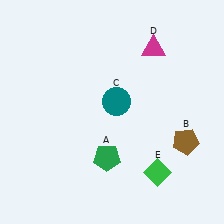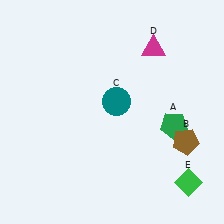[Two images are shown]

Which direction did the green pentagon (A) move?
The green pentagon (A) moved right.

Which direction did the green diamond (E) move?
The green diamond (E) moved right.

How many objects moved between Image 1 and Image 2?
2 objects moved between the two images.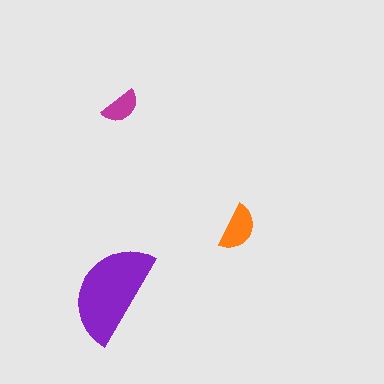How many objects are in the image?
There are 3 objects in the image.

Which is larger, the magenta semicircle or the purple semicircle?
The purple one.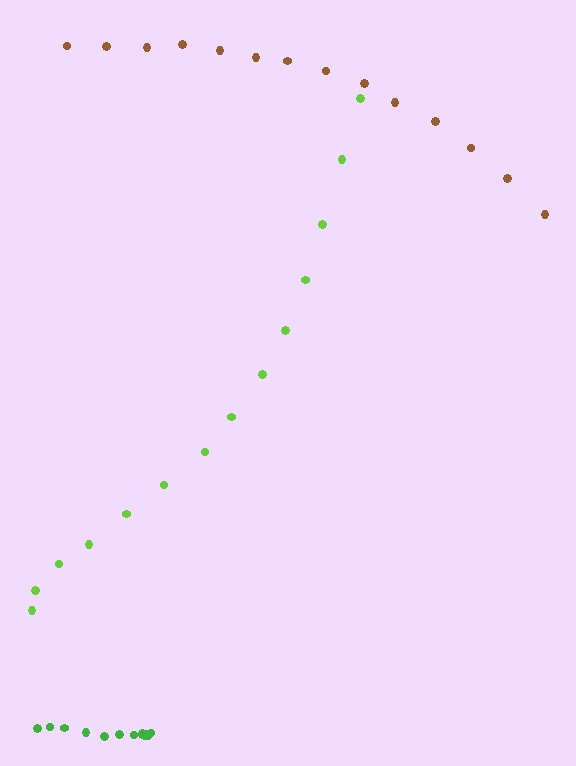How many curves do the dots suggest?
There are 3 distinct paths.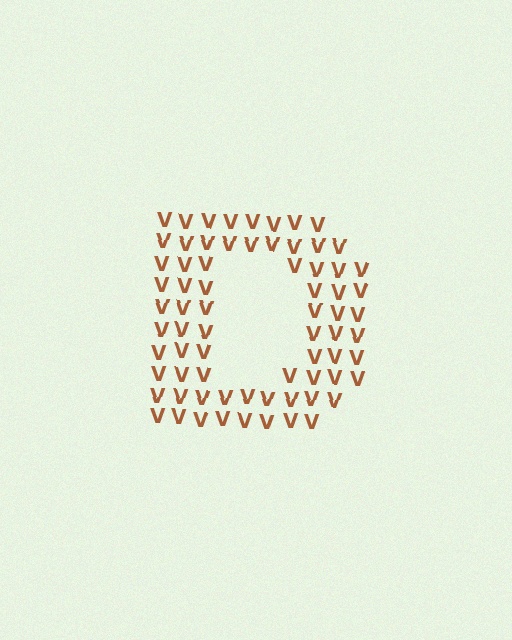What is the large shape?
The large shape is the letter D.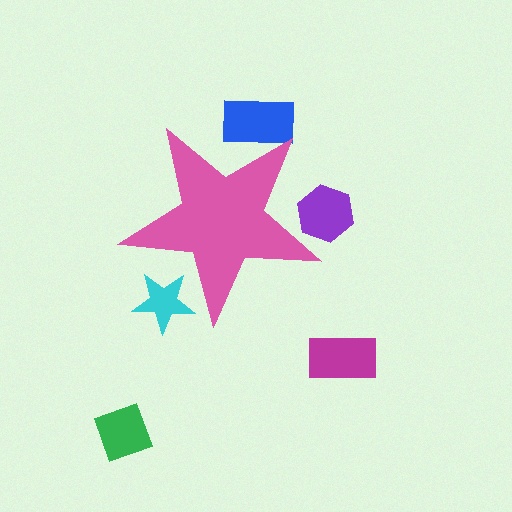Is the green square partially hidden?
No, the green square is fully visible.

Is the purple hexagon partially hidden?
Yes, the purple hexagon is partially hidden behind the pink star.